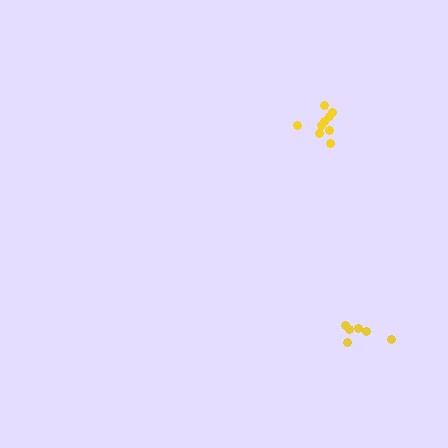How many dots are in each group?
Group 1: 6 dots, Group 2: 9 dots (15 total).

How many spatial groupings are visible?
There are 2 spatial groupings.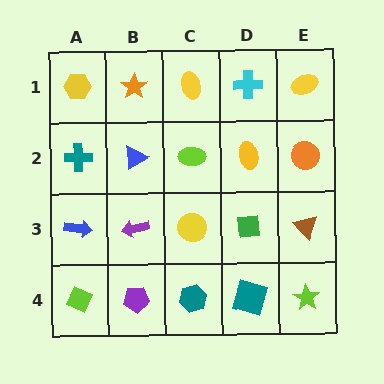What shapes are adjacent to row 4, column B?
A purple arrow (row 3, column B), a lime diamond (row 4, column A), a teal hexagon (row 4, column C).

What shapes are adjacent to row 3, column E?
An orange circle (row 2, column E), a lime star (row 4, column E), a green square (row 3, column D).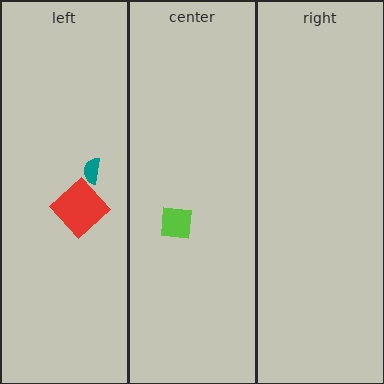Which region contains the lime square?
The center region.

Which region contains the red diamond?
The left region.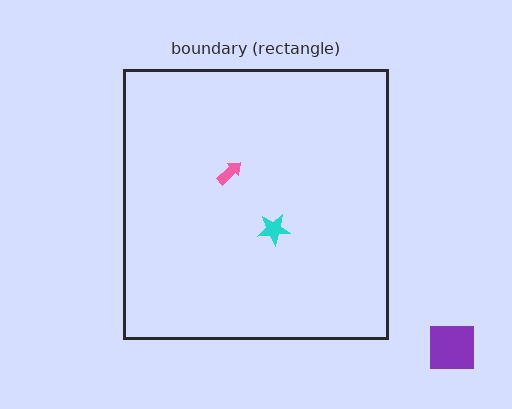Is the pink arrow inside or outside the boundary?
Inside.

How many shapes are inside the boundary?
2 inside, 1 outside.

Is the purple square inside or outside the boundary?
Outside.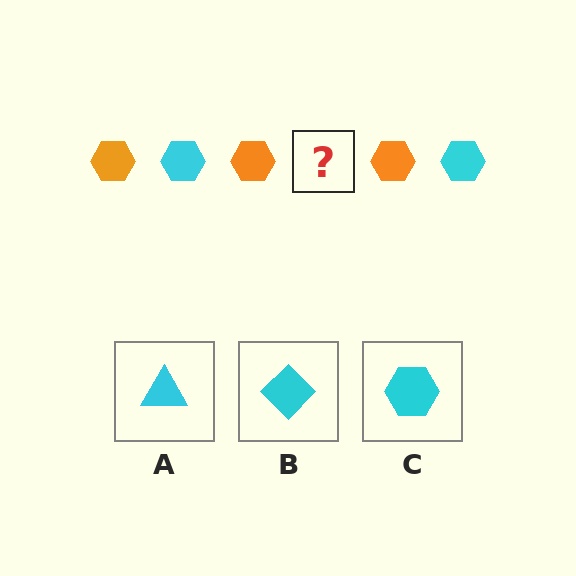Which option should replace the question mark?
Option C.